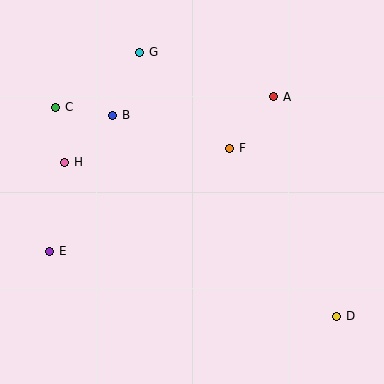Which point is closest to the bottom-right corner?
Point D is closest to the bottom-right corner.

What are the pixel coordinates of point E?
Point E is at (50, 251).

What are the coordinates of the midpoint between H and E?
The midpoint between H and E is at (57, 207).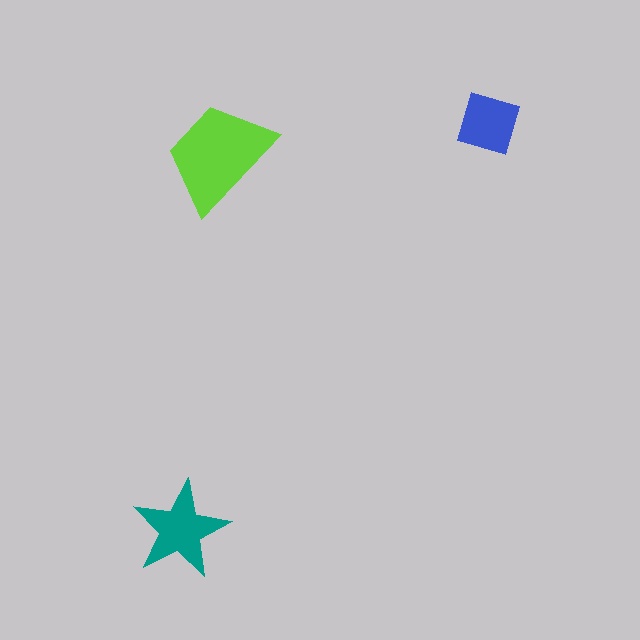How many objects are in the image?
There are 3 objects in the image.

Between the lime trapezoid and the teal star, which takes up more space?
The lime trapezoid.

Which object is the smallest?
The blue square.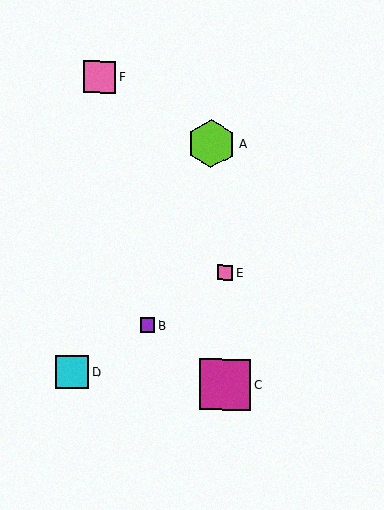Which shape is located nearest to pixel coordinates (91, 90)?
The pink square (labeled F) at (100, 77) is nearest to that location.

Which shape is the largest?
The magenta square (labeled C) is the largest.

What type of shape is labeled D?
Shape D is a cyan square.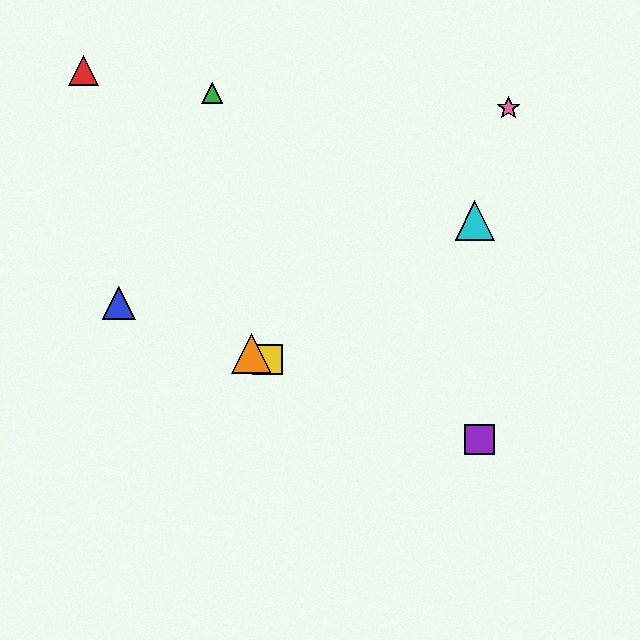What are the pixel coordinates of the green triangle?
The green triangle is at (212, 93).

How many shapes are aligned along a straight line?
4 shapes (the blue triangle, the yellow square, the purple square, the orange triangle) are aligned along a straight line.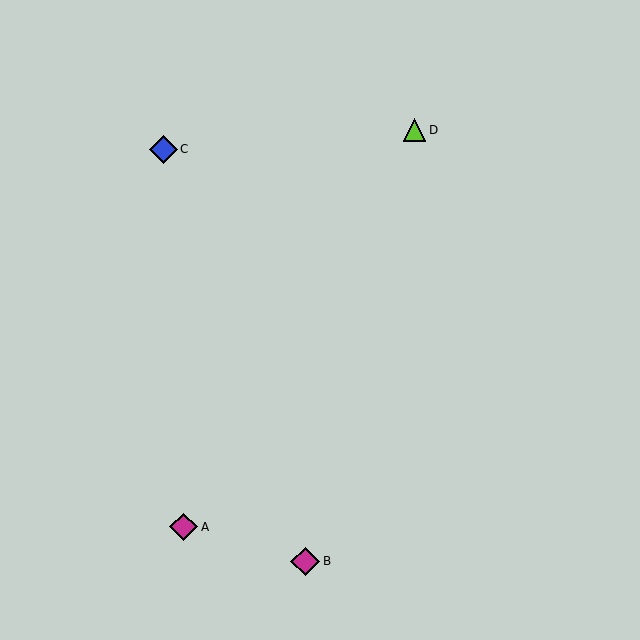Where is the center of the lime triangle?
The center of the lime triangle is at (415, 130).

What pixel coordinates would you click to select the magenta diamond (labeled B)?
Click at (305, 562) to select the magenta diamond B.